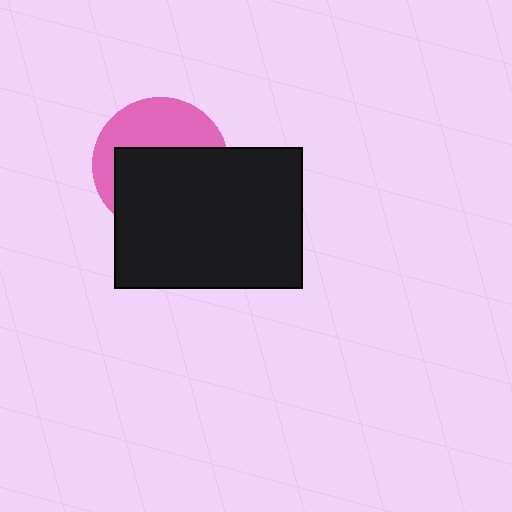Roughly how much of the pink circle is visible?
A small part of it is visible (roughly 41%).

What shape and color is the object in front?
The object in front is a black rectangle.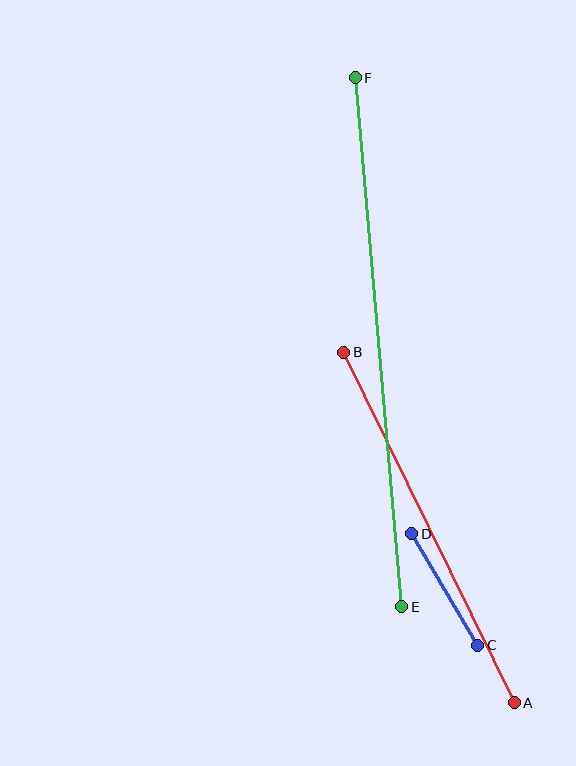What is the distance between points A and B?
The distance is approximately 390 pixels.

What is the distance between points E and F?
The distance is approximately 531 pixels.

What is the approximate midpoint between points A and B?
The midpoint is at approximately (429, 527) pixels.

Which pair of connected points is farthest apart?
Points E and F are farthest apart.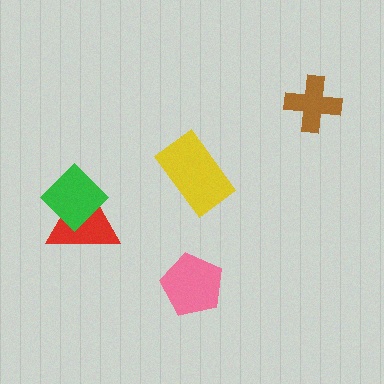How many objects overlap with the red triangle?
1 object overlaps with the red triangle.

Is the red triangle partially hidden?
Yes, it is partially covered by another shape.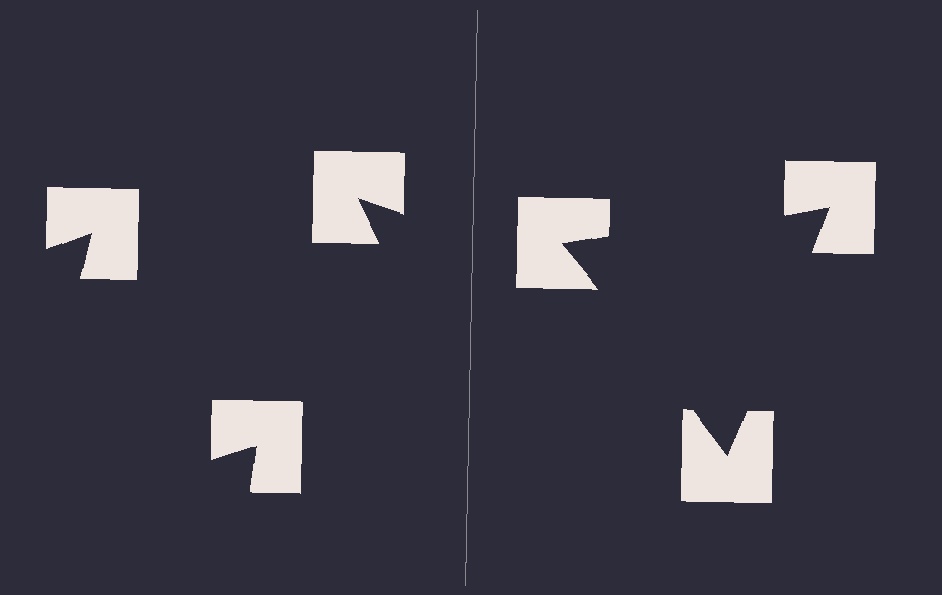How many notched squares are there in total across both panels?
6 — 3 on each side.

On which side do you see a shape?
An illusory triangle appears on the right side. On the left side the wedge cuts are rotated, so no coherent shape forms.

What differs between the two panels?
The notched squares are positioned identically on both sides; only the wedge orientations differ. On the right they align to a triangle; on the left they are misaligned.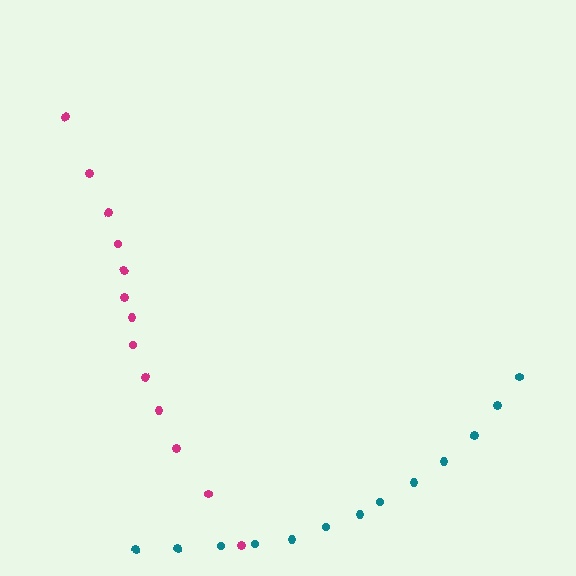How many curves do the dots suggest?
There are 2 distinct paths.